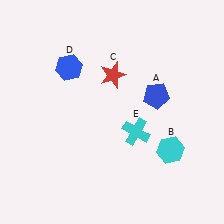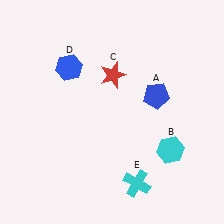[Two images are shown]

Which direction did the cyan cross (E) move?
The cyan cross (E) moved down.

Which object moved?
The cyan cross (E) moved down.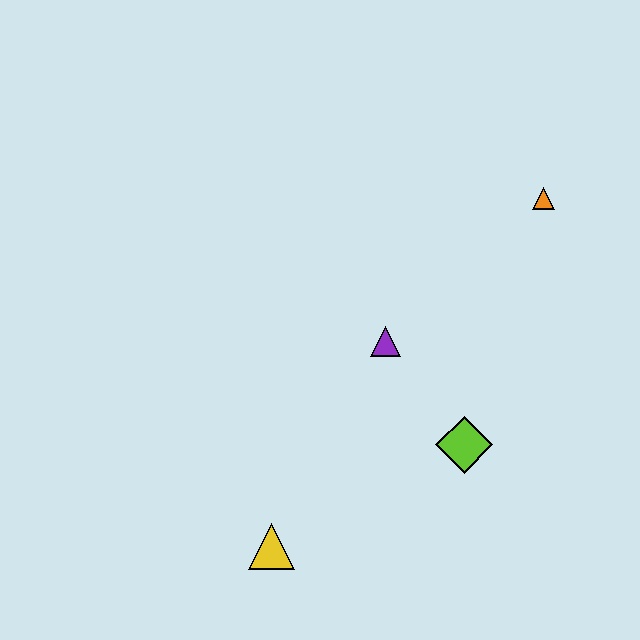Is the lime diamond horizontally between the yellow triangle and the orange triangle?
Yes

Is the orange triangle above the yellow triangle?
Yes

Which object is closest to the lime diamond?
The purple triangle is closest to the lime diamond.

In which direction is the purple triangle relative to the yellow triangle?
The purple triangle is above the yellow triangle.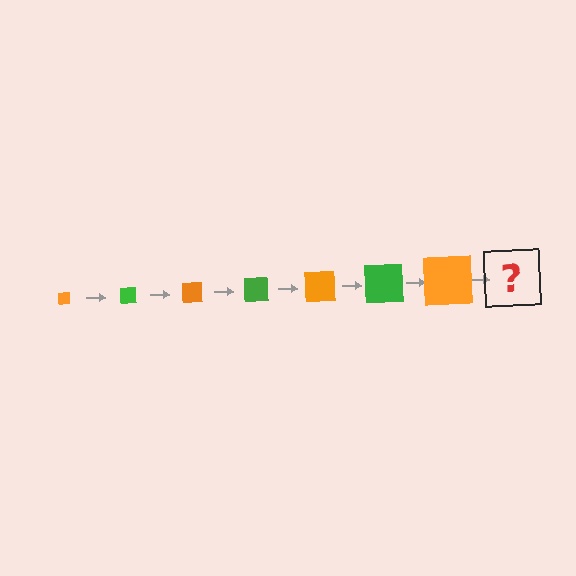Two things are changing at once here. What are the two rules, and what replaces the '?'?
The two rules are that the square grows larger each step and the color cycles through orange and green. The '?' should be a green square, larger than the previous one.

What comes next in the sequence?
The next element should be a green square, larger than the previous one.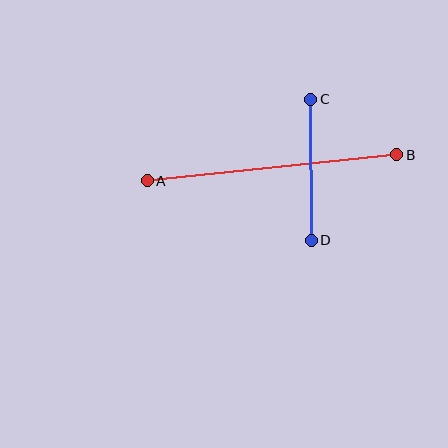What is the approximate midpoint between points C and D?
The midpoint is at approximately (311, 170) pixels.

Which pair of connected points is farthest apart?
Points A and B are farthest apart.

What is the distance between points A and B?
The distance is approximately 251 pixels.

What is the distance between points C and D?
The distance is approximately 141 pixels.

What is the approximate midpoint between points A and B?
The midpoint is at approximately (272, 168) pixels.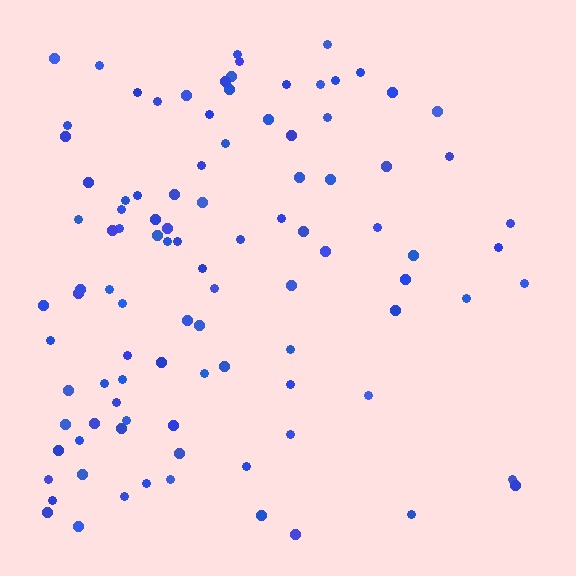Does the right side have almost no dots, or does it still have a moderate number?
Still a moderate number, just noticeably fewer than the left.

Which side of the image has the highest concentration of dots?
The left.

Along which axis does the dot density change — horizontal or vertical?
Horizontal.